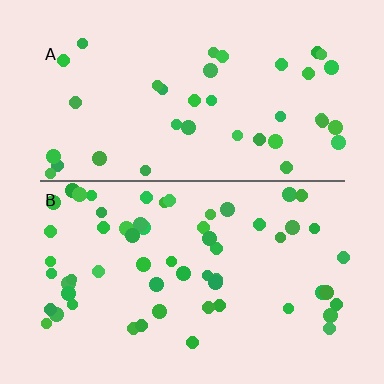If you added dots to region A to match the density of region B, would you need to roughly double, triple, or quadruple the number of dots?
Approximately double.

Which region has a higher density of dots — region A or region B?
B (the bottom).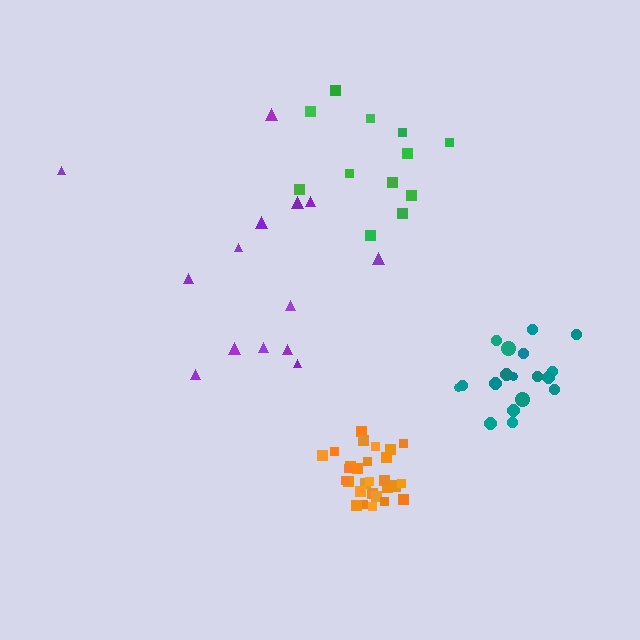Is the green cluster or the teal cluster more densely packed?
Teal.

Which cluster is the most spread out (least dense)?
Purple.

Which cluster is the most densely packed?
Orange.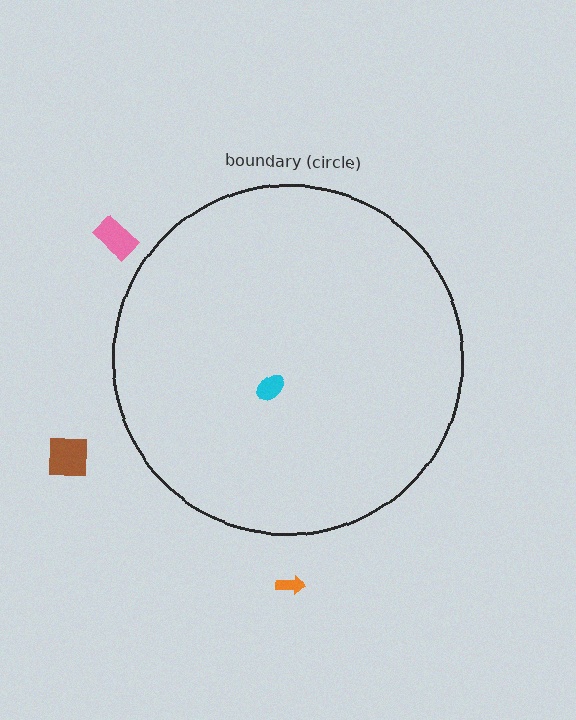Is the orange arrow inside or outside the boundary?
Outside.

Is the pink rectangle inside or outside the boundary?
Outside.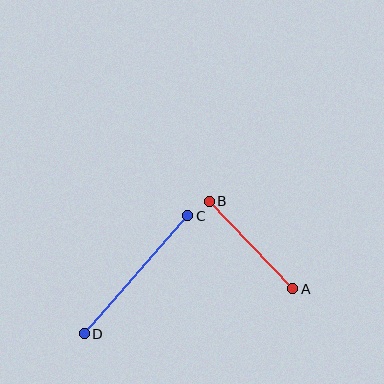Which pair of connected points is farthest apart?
Points C and D are farthest apart.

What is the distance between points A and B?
The distance is approximately 121 pixels.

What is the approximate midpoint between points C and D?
The midpoint is at approximately (136, 275) pixels.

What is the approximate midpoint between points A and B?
The midpoint is at approximately (251, 245) pixels.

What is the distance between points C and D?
The distance is approximately 157 pixels.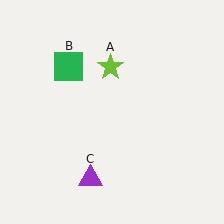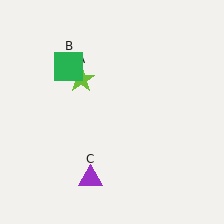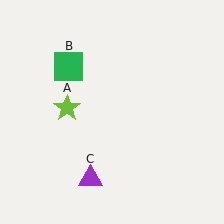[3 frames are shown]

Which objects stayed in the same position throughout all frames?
Green square (object B) and purple triangle (object C) remained stationary.